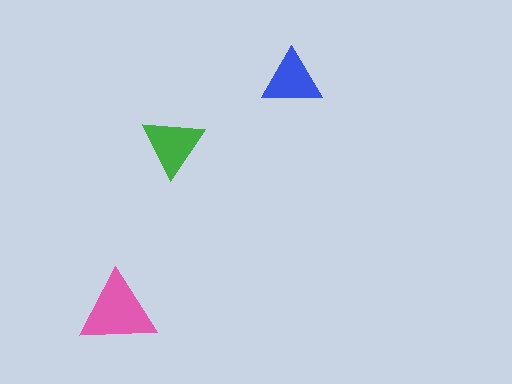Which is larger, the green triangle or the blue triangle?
The green one.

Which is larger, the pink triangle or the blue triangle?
The pink one.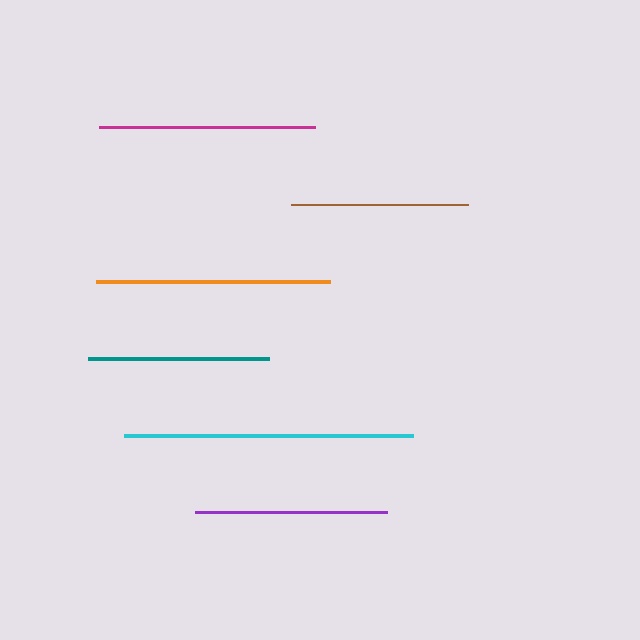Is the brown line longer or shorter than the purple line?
The purple line is longer than the brown line.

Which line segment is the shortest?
The brown line is the shortest at approximately 177 pixels.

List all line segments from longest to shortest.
From longest to shortest: cyan, orange, magenta, purple, teal, brown.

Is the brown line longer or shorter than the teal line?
The teal line is longer than the brown line.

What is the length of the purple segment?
The purple segment is approximately 192 pixels long.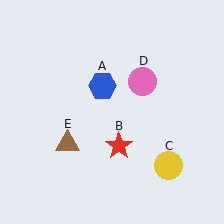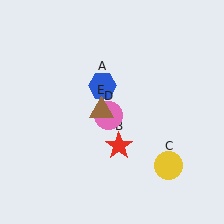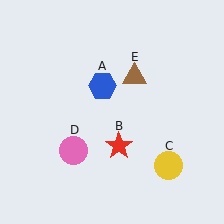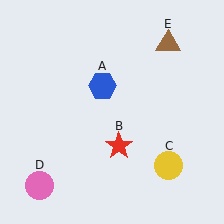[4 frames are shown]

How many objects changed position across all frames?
2 objects changed position: pink circle (object D), brown triangle (object E).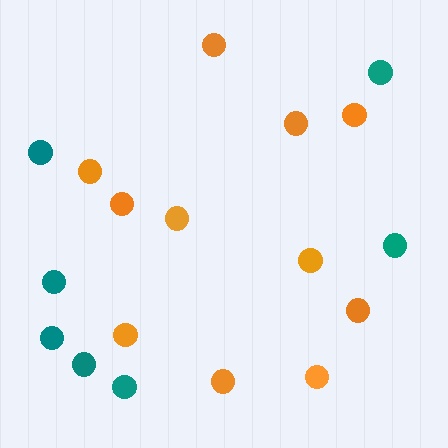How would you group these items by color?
There are 2 groups: one group of orange circles (11) and one group of teal circles (7).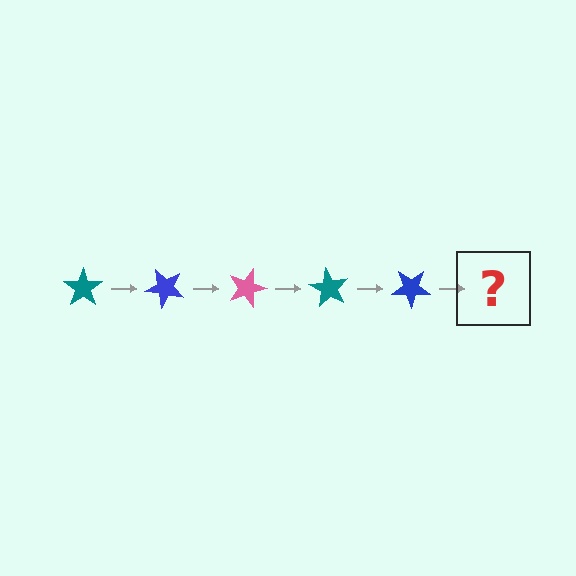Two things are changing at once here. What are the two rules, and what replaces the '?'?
The two rules are that it rotates 45 degrees each step and the color cycles through teal, blue, and pink. The '?' should be a pink star, rotated 225 degrees from the start.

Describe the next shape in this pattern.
It should be a pink star, rotated 225 degrees from the start.